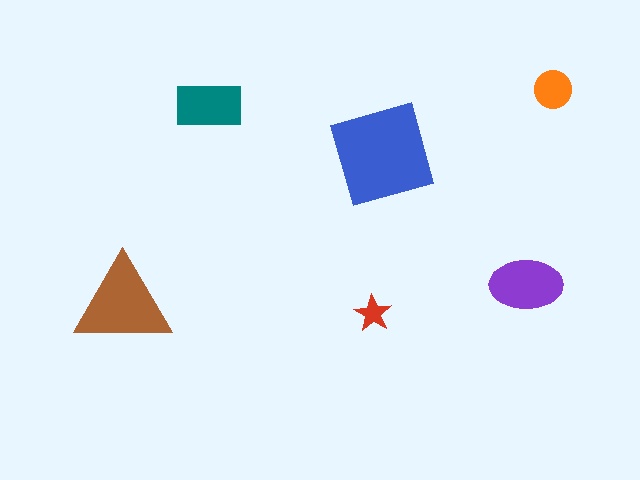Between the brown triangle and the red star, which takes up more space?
The brown triangle.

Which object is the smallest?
The red star.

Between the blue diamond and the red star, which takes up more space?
The blue diamond.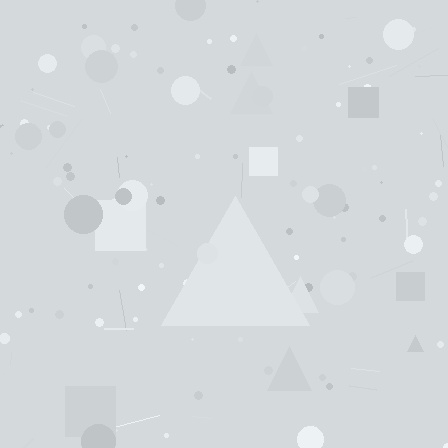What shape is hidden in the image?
A triangle is hidden in the image.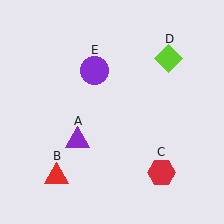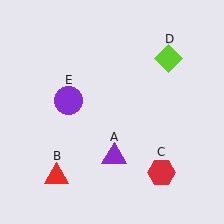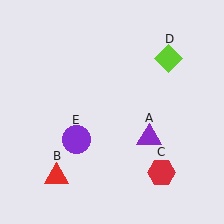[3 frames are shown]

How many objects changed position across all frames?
2 objects changed position: purple triangle (object A), purple circle (object E).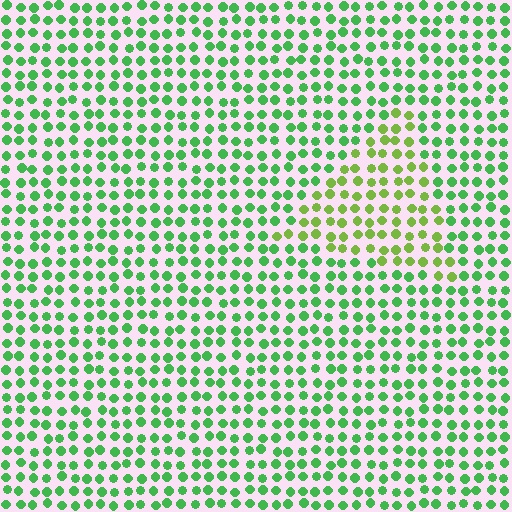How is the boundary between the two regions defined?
The boundary is defined purely by a slight shift in hue (about 34 degrees). Spacing, size, and orientation are identical on both sides.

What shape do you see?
I see a triangle.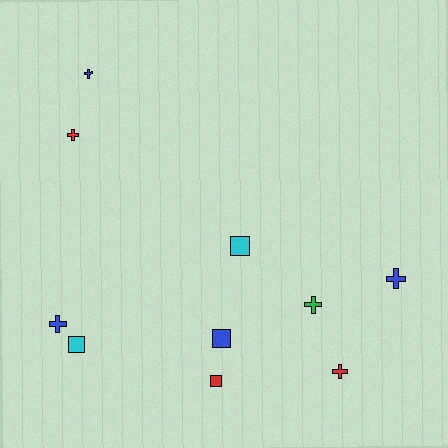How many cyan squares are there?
There are 2 cyan squares.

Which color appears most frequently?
Blue, with 4 objects.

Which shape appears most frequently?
Cross, with 6 objects.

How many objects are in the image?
There are 10 objects.